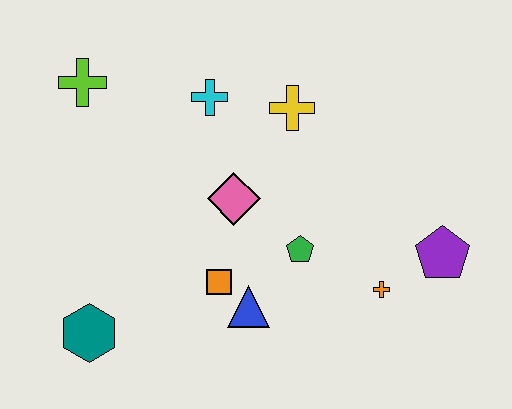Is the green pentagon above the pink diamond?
No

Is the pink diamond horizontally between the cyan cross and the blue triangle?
Yes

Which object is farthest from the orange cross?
The lime cross is farthest from the orange cross.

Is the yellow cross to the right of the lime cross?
Yes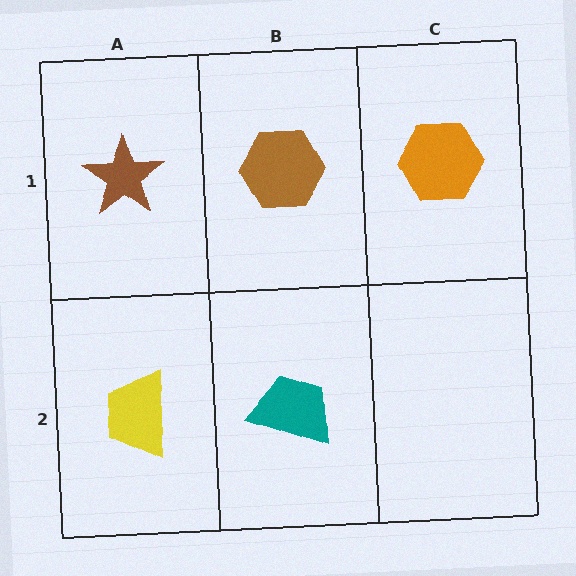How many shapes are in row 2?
2 shapes.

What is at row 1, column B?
A brown hexagon.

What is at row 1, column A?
A brown star.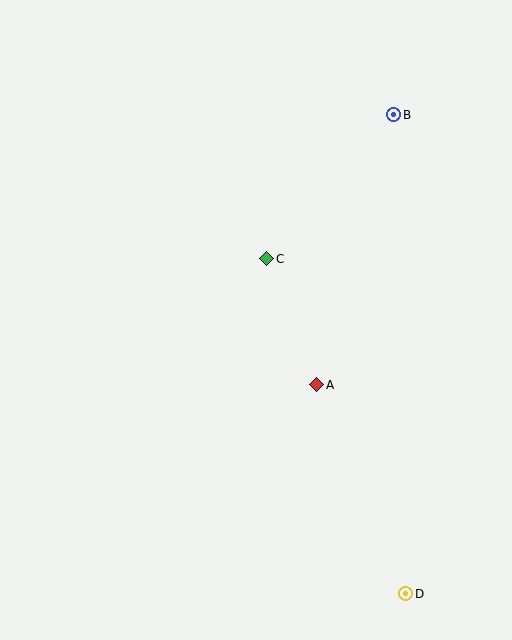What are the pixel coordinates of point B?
Point B is at (394, 115).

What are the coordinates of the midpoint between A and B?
The midpoint between A and B is at (355, 250).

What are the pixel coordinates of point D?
Point D is at (406, 594).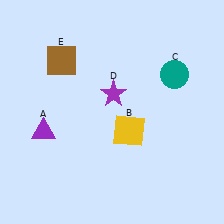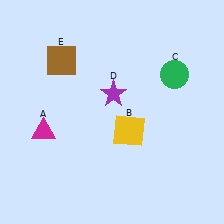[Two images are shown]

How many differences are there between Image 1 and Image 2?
There are 2 differences between the two images.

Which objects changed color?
A changed from purple to magenta. C changed from teal to green.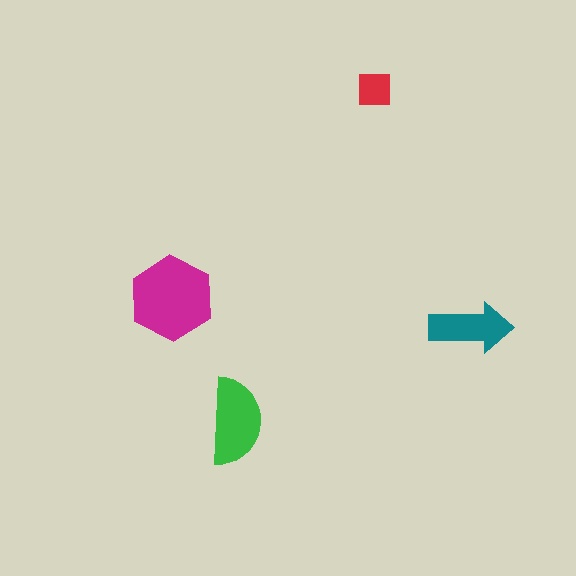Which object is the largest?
The magenta hexagon.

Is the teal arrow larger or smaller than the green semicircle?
Smaller.